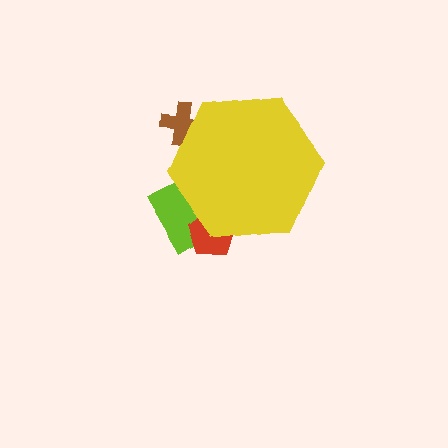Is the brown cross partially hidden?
Yes, the brown cross is partially hidden behind the yellow hexagon.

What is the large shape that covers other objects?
A yellow hexagon.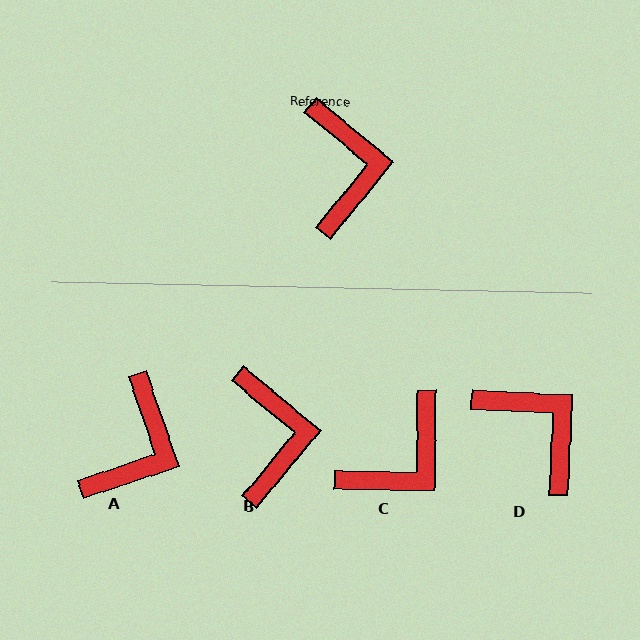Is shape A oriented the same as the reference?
No, it is off by about 32 degrees.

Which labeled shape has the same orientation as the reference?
B.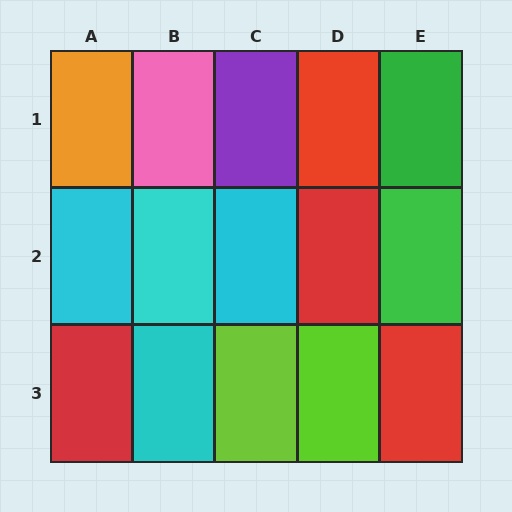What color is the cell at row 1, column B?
Pink.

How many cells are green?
2 cells are green.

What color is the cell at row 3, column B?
Cyan.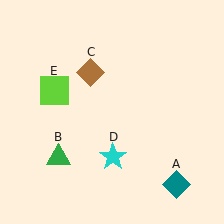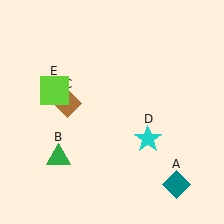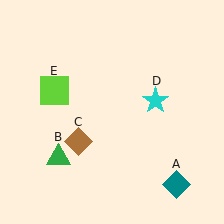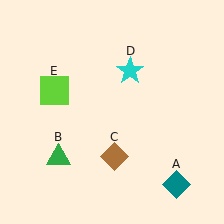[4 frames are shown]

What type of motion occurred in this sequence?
The brown diamond (object C), cyan star (object D) rotated counterclockwise around the center of the scene.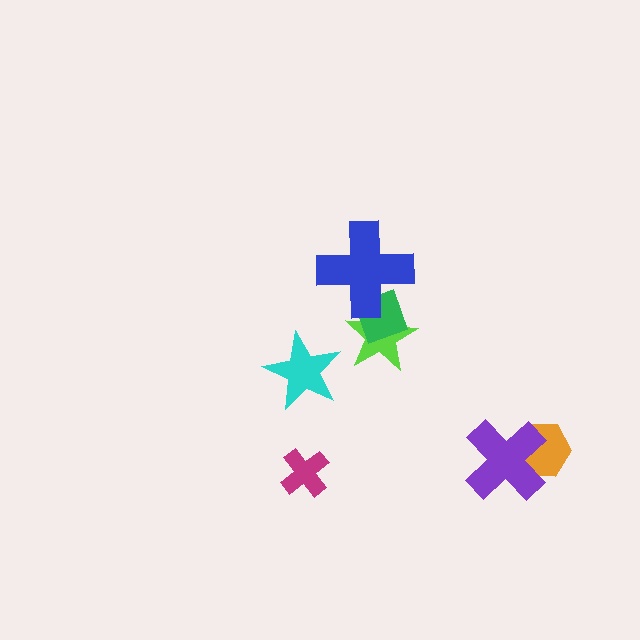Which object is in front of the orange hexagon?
The purple cross is in front of the orange hexagon.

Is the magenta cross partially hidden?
No, no other shape covers it.